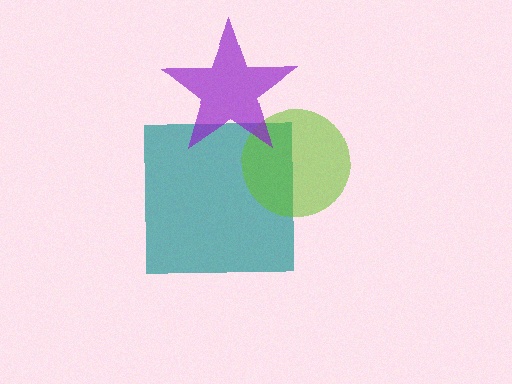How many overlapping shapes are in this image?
There are 3 overlapping shapes in the image.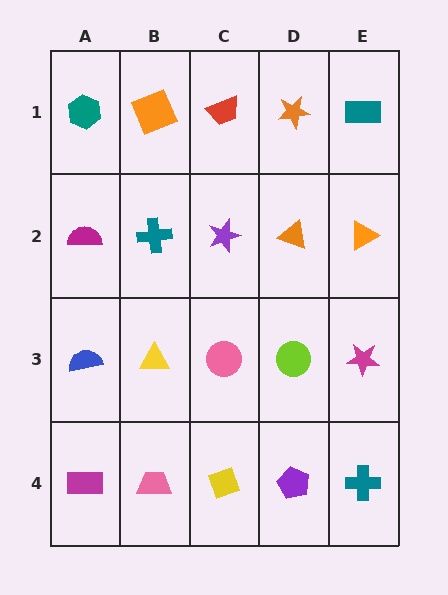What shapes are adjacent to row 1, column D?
An orange triangle (row 2, column D), a red trapezoid (row 1, column C), a teal rectangle (row 1, column E).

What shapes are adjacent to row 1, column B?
A teal cross (row 2, column B), a teal hexagon (row 1, column A), a red trapezoid (row 1, column C).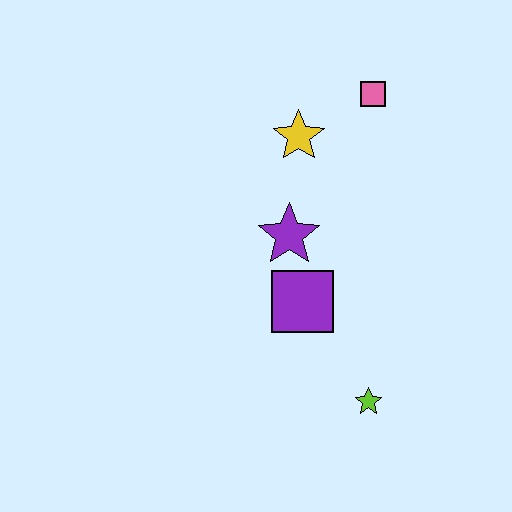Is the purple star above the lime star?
Yes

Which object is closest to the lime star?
The purple square is closest to the lime star.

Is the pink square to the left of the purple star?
No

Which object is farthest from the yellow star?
The lime star is farthest from the yellow star.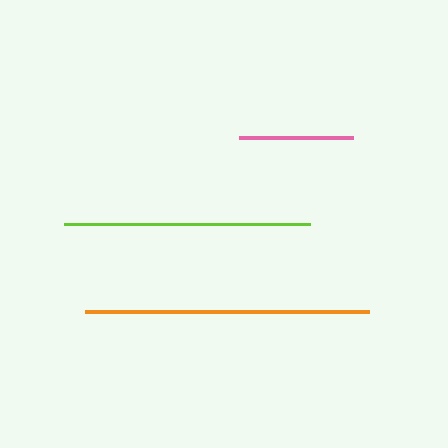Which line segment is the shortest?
The pink line is the shortest at approximately 114 pixels.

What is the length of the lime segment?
The lime segment is approximately 247 pixels long.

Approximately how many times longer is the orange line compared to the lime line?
The orange line is approximately 1.2 times the length of the lime line.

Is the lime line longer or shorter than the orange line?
The orange line is longer than the lime line.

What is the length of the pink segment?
The pink segment is approximately 114 pixels long.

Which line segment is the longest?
The orange line is the longest at approximately 284 pixels.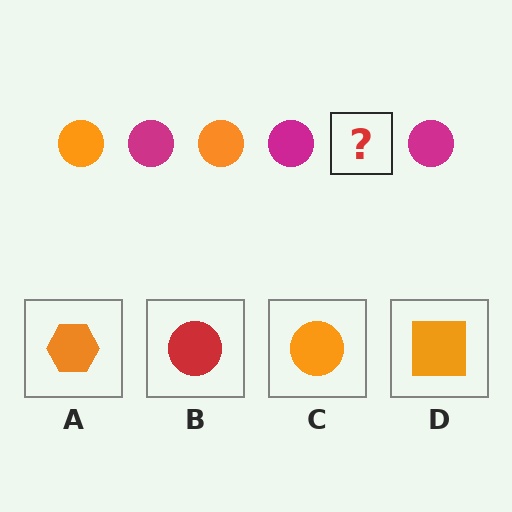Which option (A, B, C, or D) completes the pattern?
C.